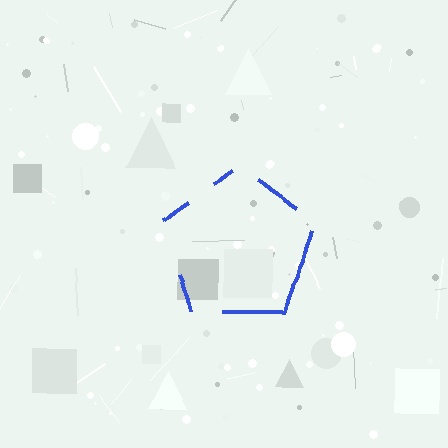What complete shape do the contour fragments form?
The contour fragments form a pentagon.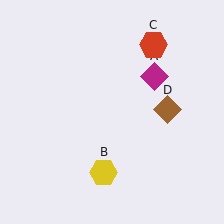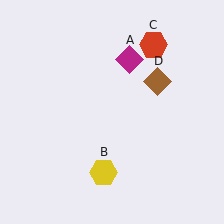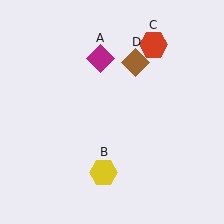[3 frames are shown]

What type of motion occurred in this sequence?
The magenta diamond (object A), brown diamond (object D) rotated counterclockwise around the center of the scene.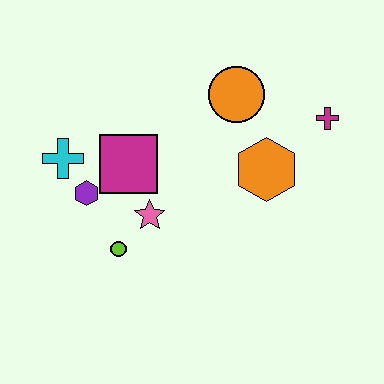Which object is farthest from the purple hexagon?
The magenta cross is farthest from the purple hexagon.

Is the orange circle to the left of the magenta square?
No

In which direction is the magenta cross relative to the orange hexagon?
The magenta cross is to the right of the orange hexagon.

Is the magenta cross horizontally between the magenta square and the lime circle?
No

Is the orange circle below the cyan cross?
No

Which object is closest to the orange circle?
The orange hexagon is closest to the orange circle.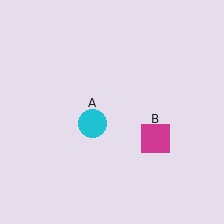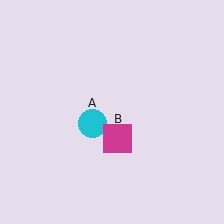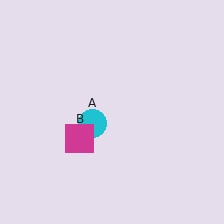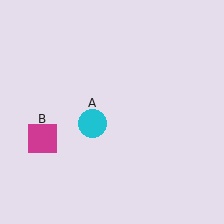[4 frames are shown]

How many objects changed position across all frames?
1 object changed position: magenta square (object B).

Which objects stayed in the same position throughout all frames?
Cyan circle (object A) remained stationary.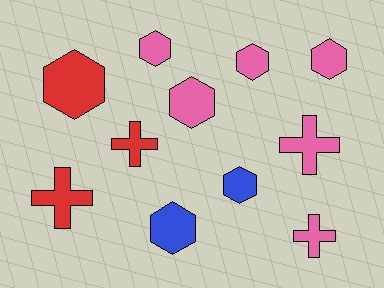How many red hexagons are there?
There is 1 red hexagon.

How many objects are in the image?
There are 11 objects.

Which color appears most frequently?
Pink, with 6 objects.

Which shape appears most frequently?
Hexagon, with 7 objects.